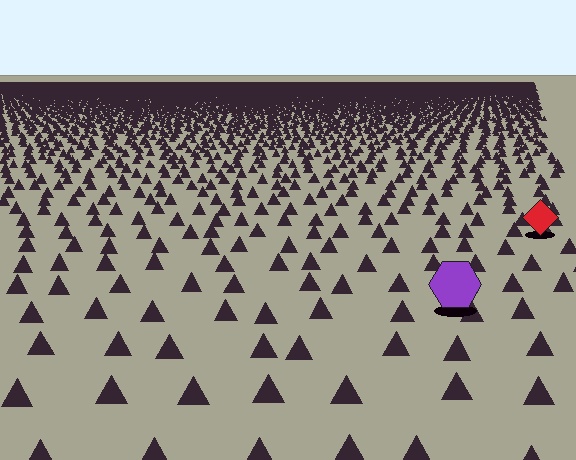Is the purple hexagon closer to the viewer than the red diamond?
Yes. The purple hexagon is closer — you can tell from the texture gradient: the ground texture is coarser near it.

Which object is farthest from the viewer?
The red diamond is farthest from the viewer. It appears smaller and the ground texture around it is denser.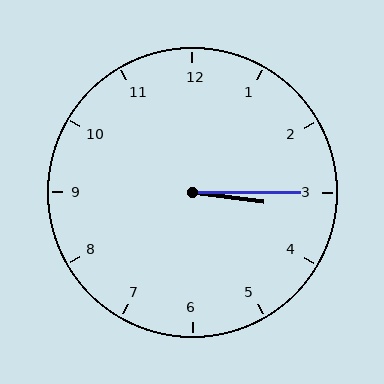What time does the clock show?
3:15.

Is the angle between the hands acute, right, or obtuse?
It is acute.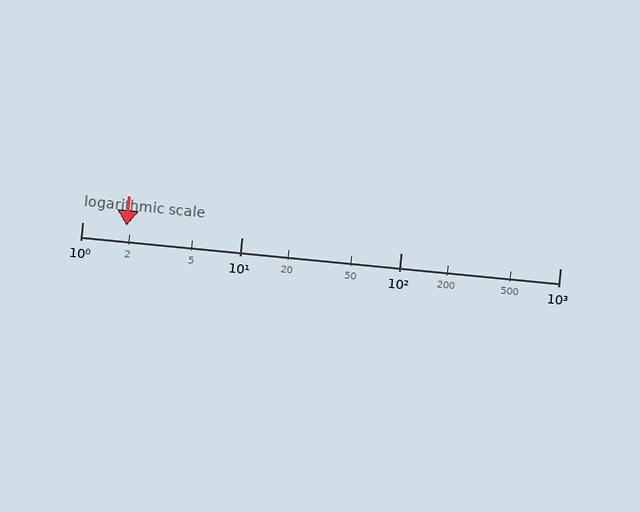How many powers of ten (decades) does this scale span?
The scale spans 3 decades, from 1 to 1000.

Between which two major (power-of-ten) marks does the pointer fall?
The pointer is between 1 and 10.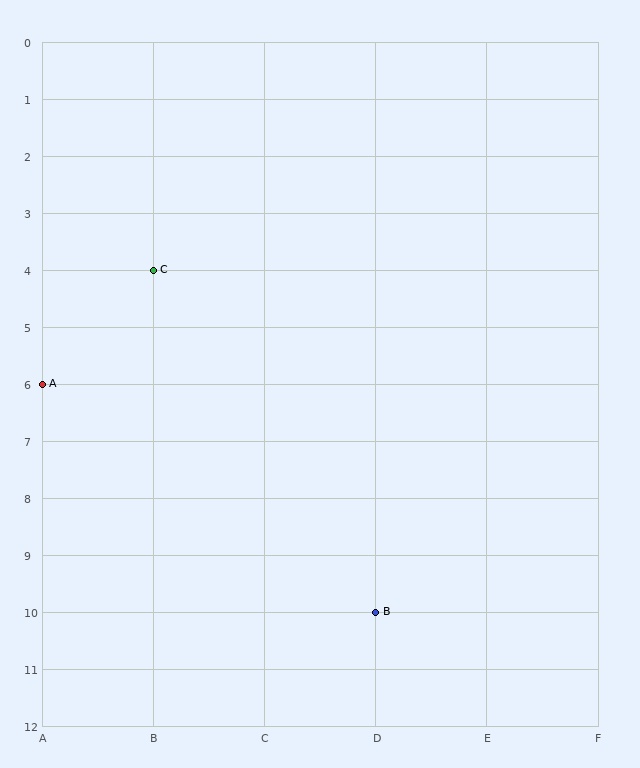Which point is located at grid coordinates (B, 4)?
Point C is at (B, 4).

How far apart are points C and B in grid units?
Points C and B are 2 columns and 6 rows apart (about 6.3 grid units diagonally).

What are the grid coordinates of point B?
Point B is at grid coordinates (D, 10).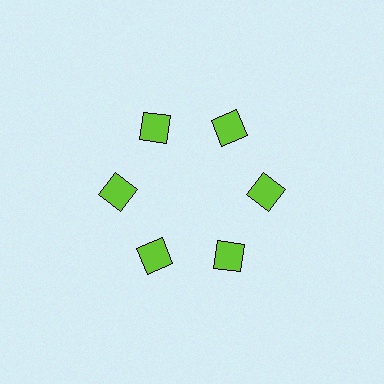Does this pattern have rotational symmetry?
Yes, this pattern has 6-fold rotational symmetry. It looks the same after rotating 60 degrees around the center.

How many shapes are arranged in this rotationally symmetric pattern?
There are 6 shapes, arranged in 6 groups of 1.